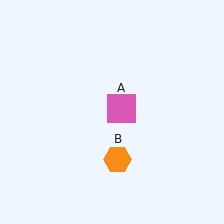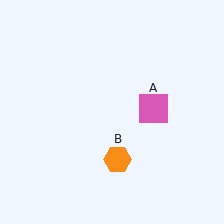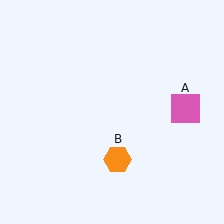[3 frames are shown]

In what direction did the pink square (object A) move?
The pink square (object A) moved right.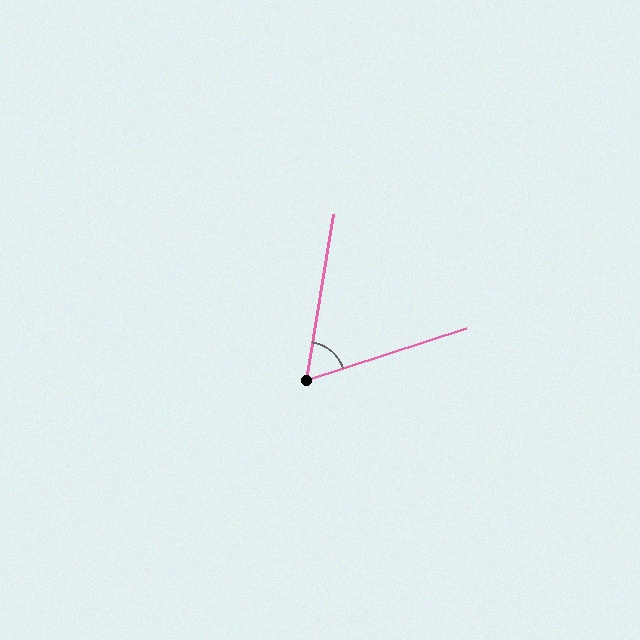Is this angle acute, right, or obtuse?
It is acute.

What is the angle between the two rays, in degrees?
Approximately 63 degrees.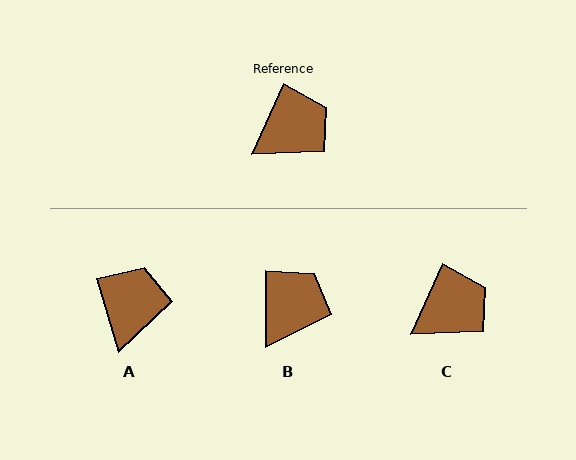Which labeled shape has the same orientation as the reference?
C.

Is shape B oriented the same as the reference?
No, it is off by about 25 degrees.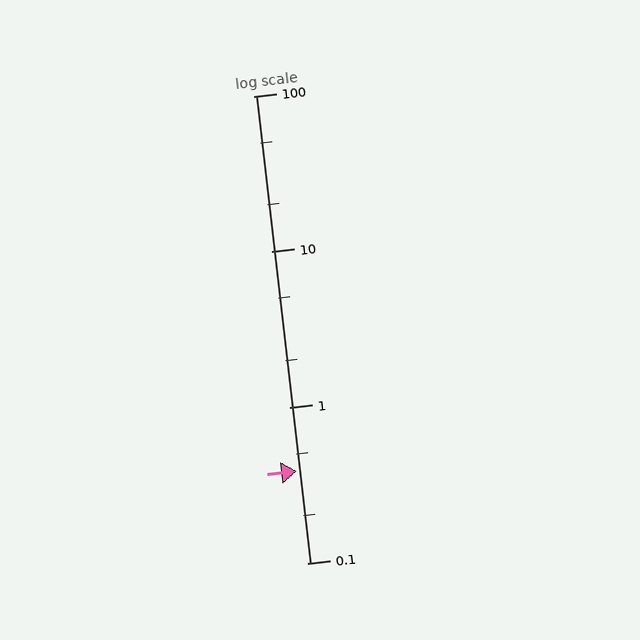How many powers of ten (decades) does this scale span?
The scale spans 3 decades, from 0.1 to 100.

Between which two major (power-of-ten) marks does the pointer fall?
The pointer is between 0.1 and 1.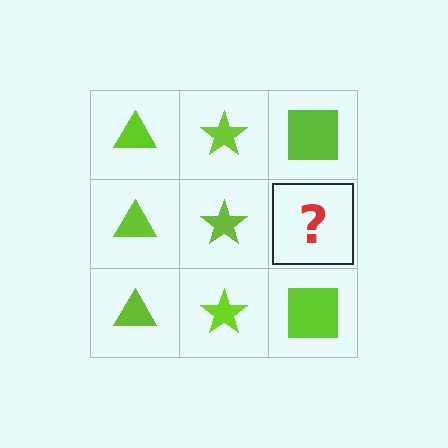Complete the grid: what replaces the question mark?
The question mark should be replaced with a lime square.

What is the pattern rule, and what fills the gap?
The rule is that each column has a consistent shape. The gap should be filled with a lime square.